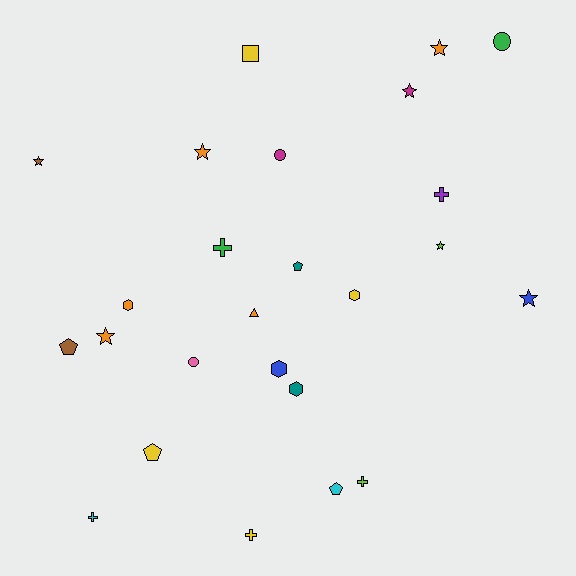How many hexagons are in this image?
There are 4 hexagons.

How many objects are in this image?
There are 25 objects.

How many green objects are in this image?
There are 2 green objects.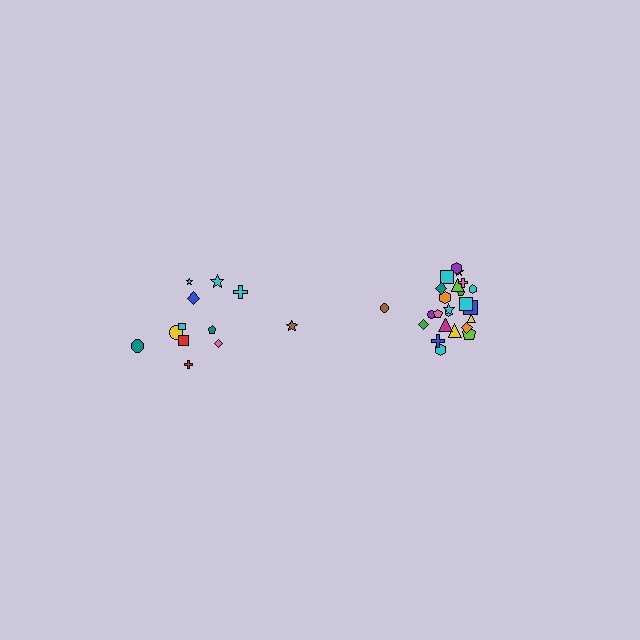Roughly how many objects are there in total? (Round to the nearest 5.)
Roughly 35 objects in total.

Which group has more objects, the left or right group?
The right group.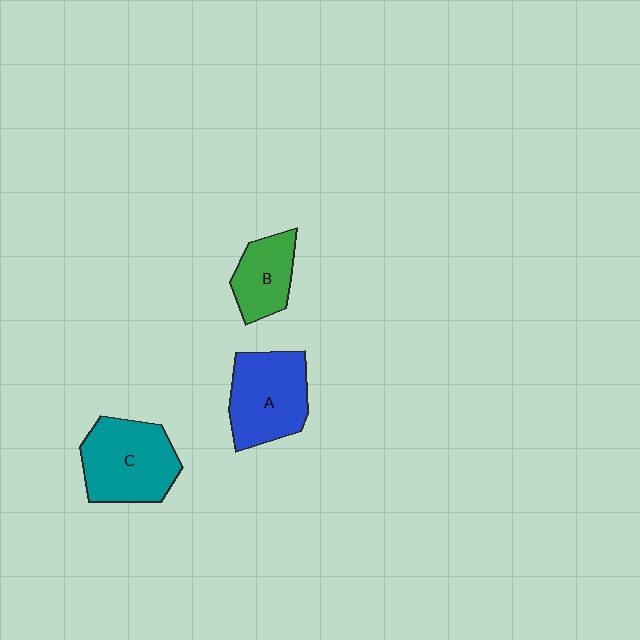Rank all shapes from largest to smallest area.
From largest to smallest: C (teal), A (blue), B (green).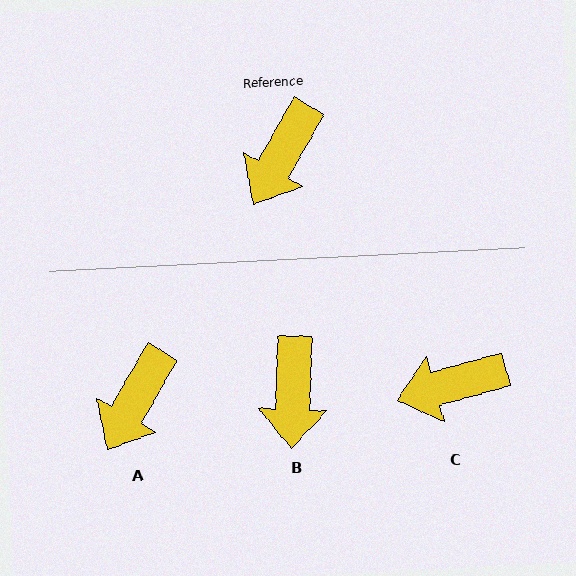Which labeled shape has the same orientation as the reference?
A.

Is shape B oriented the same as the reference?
No, it is off by about 28 degrees.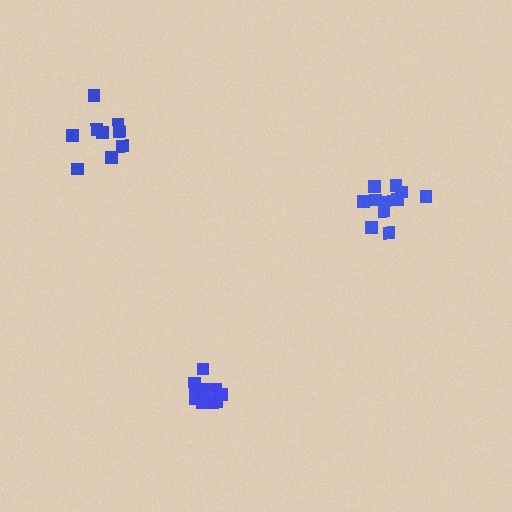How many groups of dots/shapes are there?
There are 3 groups.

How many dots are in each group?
Group 1: 11 dots, Group 2: 13 dots, Group 3: 9 dots (33 total).